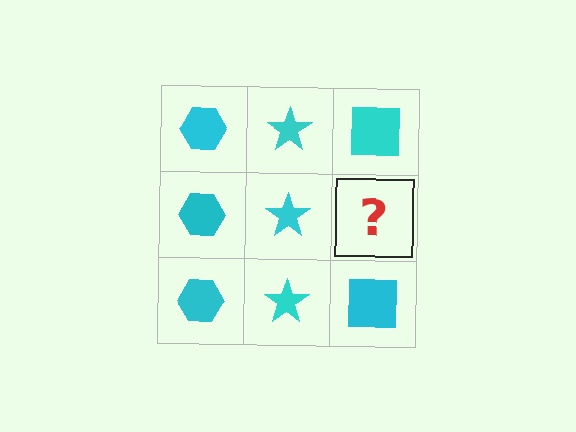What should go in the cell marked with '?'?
The missing cell should contain a cyan square.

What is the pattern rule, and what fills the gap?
The rule is that each column has a consistent shape. The gap should be filled with a cyan square.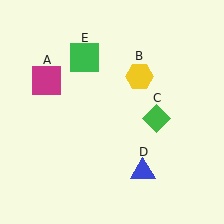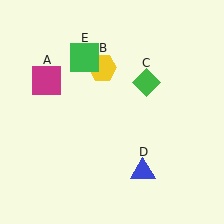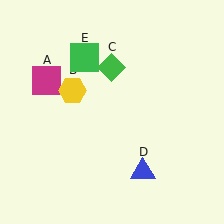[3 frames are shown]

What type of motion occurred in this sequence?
The yellow hexagon (object B), green diamond (object C) rotated counterclockwise around the center of the scene.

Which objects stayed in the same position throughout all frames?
Magenta square (object A) and blue triangle (object D) and green square (object E) remained stationary.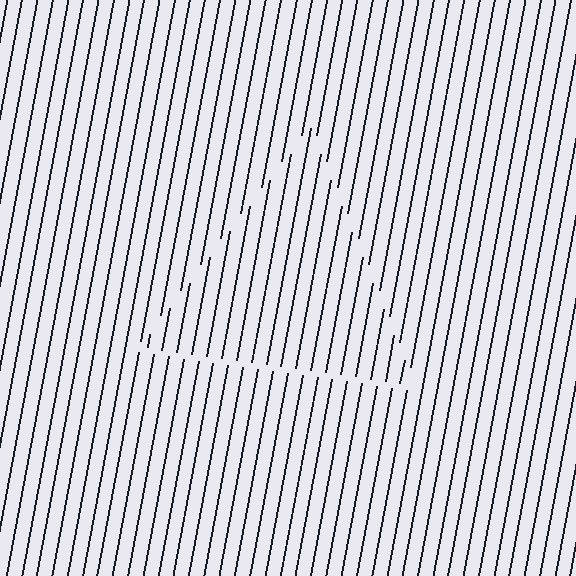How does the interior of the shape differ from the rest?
The interior of the shape contains the same grating, shifted by half a period — the contour is defined by the phase discontinuity where line-ends from the inner and outer gratings abut.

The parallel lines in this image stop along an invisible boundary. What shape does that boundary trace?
An illusory triangle. The interior of the shape contains the same grating, shifted by half a period — the contour is defined by the phase discontinuity where line-ends from the inner and outer gratings abut.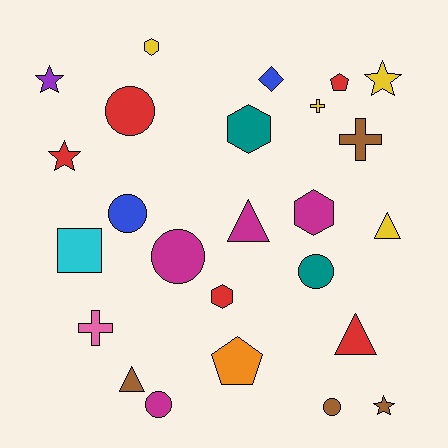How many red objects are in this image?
There are 5 red objects.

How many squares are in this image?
There is 1 square.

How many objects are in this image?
There are 25 objects.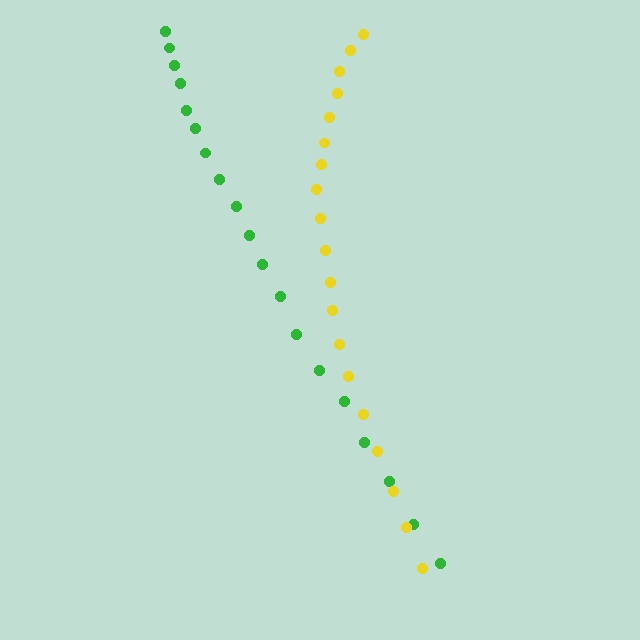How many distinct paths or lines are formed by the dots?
There are 2 distinct paths.